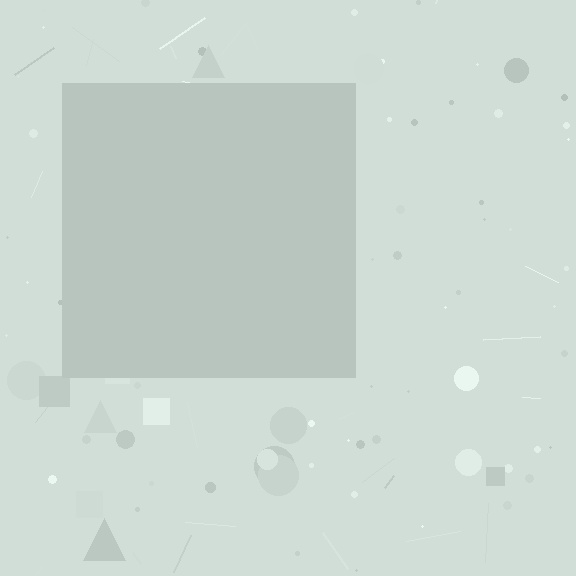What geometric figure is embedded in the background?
A square is embedded in the background.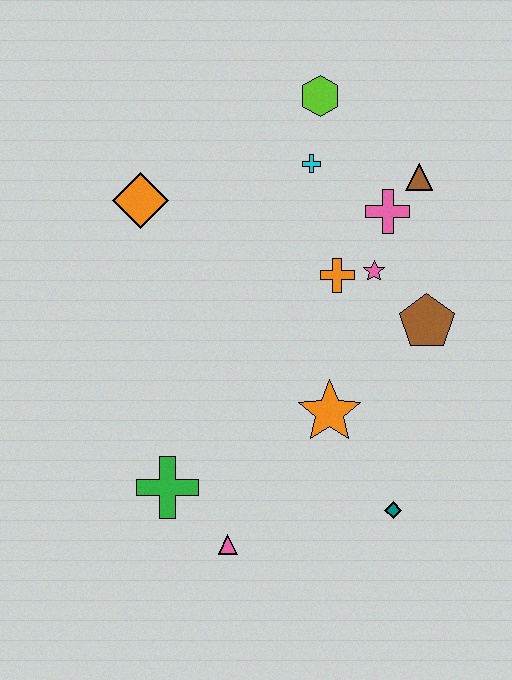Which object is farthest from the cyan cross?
The pink triangle is farthest from the cyan cross.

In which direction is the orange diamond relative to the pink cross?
The orange diamond is to the left of the pink cross.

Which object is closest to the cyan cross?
The lime hexagon is closest to the cyan cross.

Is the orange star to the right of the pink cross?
No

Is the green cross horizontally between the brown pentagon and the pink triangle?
No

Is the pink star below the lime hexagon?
Yes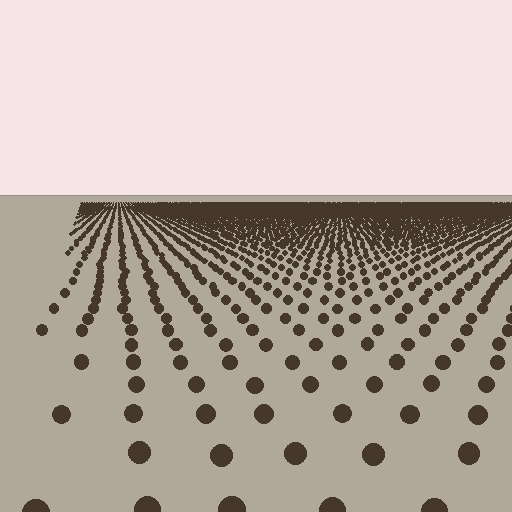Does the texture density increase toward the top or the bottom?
Density increases toward the top.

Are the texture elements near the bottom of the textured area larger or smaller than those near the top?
Larger. Near the bottom, elements are closer to the viewer and appear at a bigger on-screen size.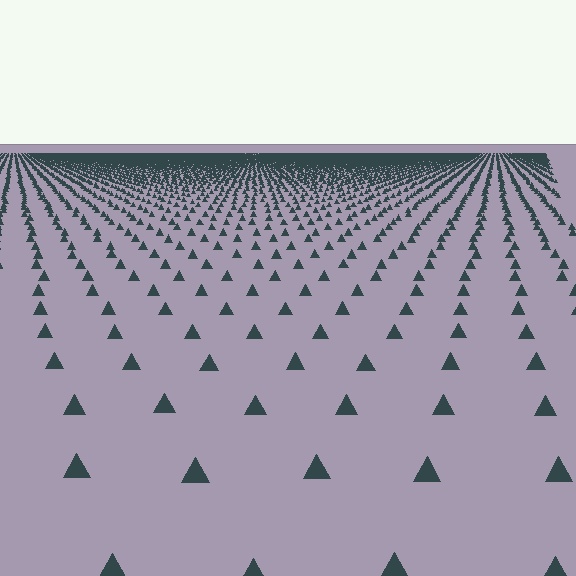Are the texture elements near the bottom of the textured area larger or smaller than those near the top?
Larger. Near the bottom, elements are closer to the viewer and appear at a bigger on-screen size.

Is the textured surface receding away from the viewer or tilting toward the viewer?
The surface is receding away from the viewer. Texture elements get smaller and denser toward the top.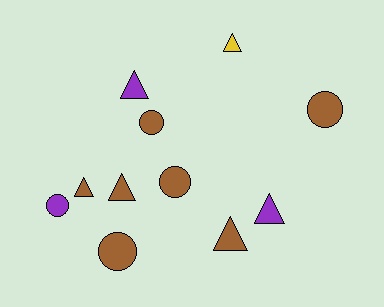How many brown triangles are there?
There are 3 brown triangles.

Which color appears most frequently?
Brown, with 7 objects.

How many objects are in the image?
There are 11 objects.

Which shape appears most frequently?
Triangle, with 6 objects.